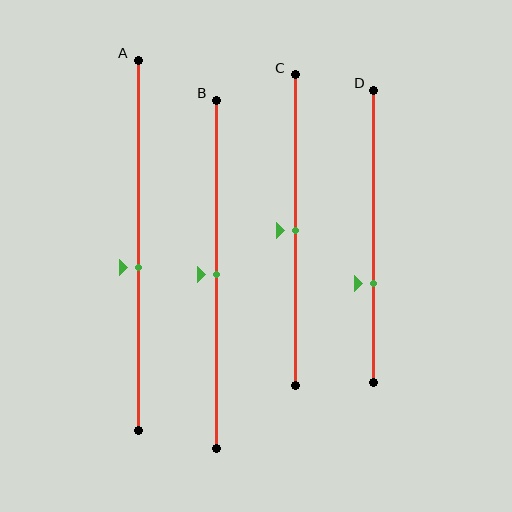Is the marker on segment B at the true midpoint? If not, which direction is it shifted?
Yes, the marker on segment B is at the true midpoint.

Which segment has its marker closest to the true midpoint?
Segment B has its marker closest to the true midpoint.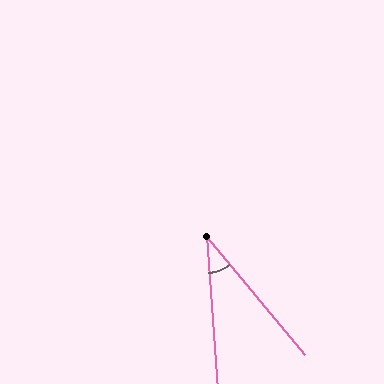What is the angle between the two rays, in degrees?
Approximately 36 degrees.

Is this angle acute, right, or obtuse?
It is acute.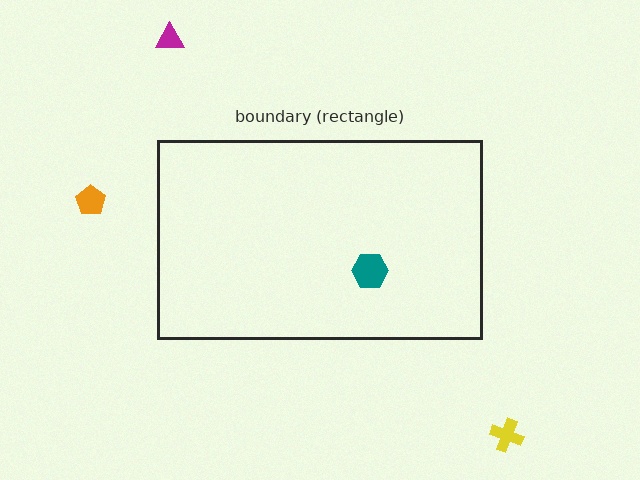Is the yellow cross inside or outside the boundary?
Outside.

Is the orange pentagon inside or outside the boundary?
Outside.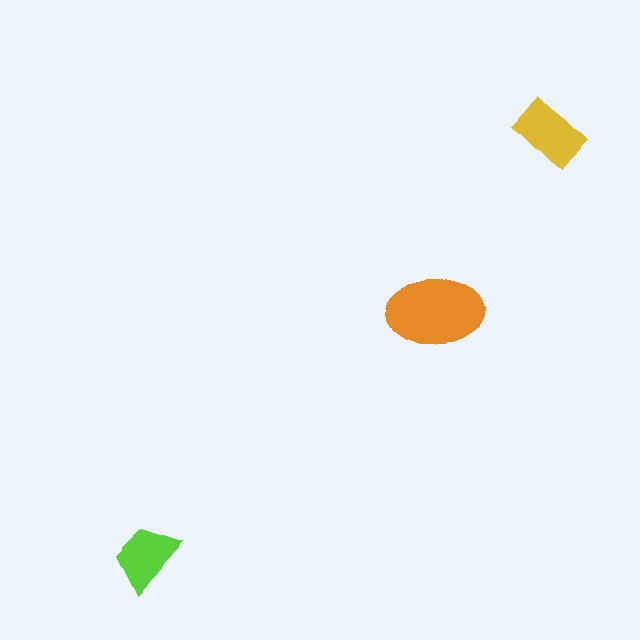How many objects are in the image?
There are 3 objects in the image.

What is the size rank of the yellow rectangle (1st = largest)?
2nd.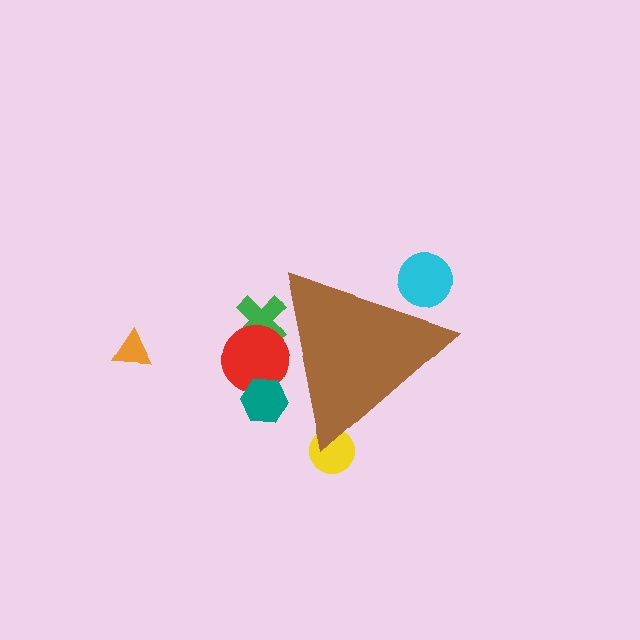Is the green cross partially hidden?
Yes, the green cross is partially hidden behind the brown triangle.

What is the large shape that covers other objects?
A brown triangle.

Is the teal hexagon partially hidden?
Yes, the teal hexagon is partially hidden behind the brown triangle.